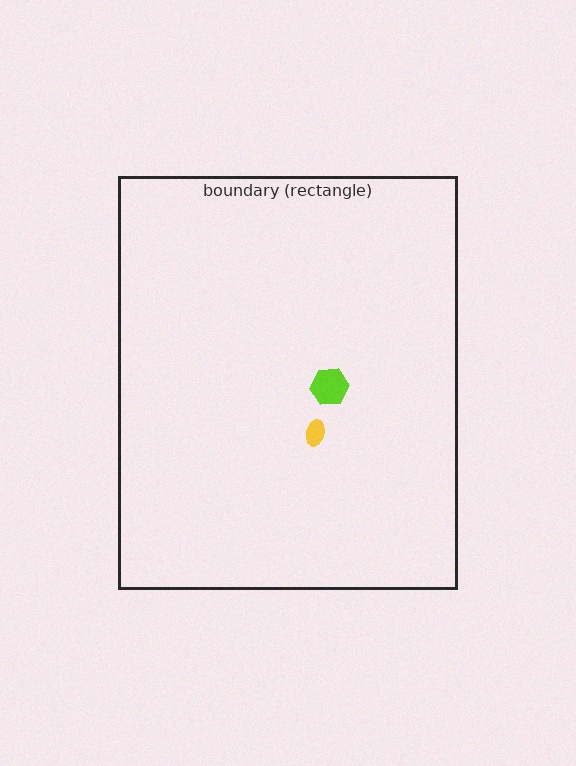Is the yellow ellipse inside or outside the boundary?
Inside.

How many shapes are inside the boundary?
2 inside, 0 outside.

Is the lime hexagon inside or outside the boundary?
Inside.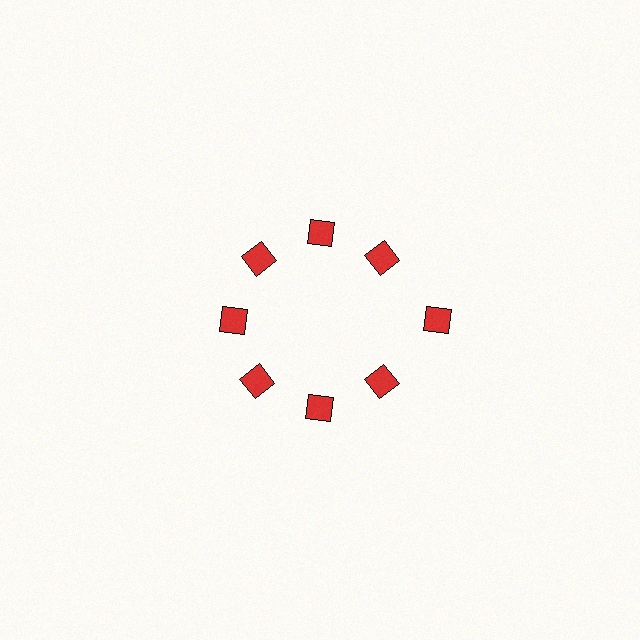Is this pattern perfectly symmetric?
No. The 8 red diamonds are arranged in a ring, but one element near the 3 o'clock position is pushed outward from the center, breaking the 8-fold rotational symmetry.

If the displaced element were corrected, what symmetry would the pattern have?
It would have 8-fold rotational symmetry — the pattern would map onto itself every 45 degrees.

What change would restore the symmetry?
The symmetry would be restored by moving it inward, back onto the ring so that all 8 diamonds sit at equal angles and equal distance from the center.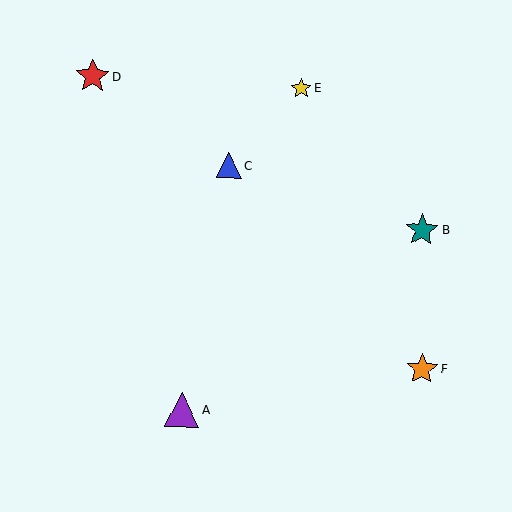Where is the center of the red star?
The center of the red star is at (93, 76).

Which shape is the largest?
The red star (labeled D) is the largest.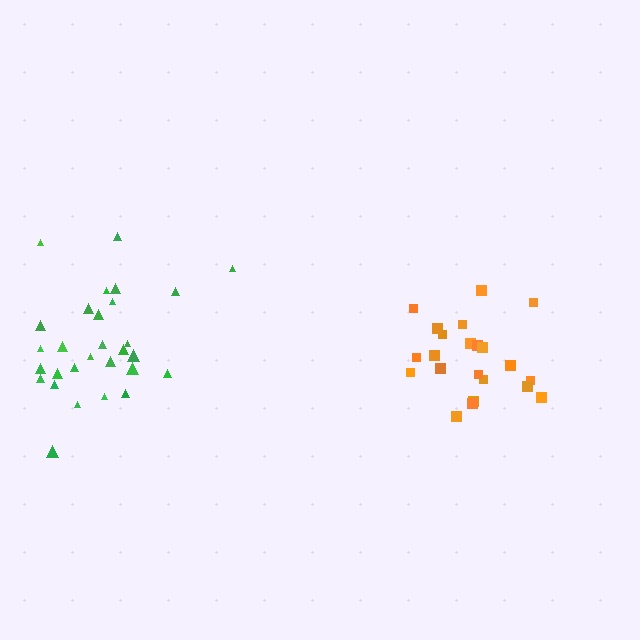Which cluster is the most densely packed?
Green.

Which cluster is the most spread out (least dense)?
Orange.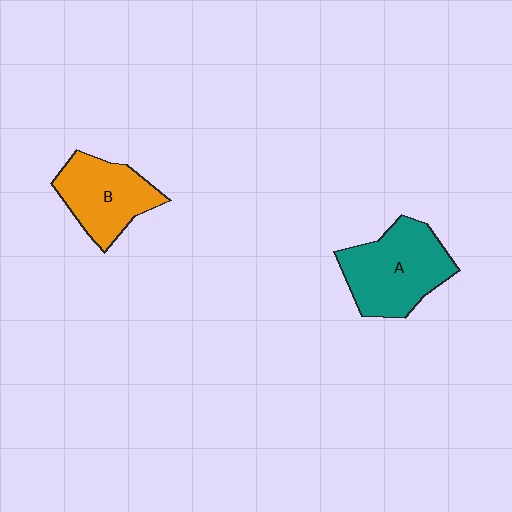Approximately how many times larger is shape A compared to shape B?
Approximately 1.3 times.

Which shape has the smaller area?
Shape B (orange).